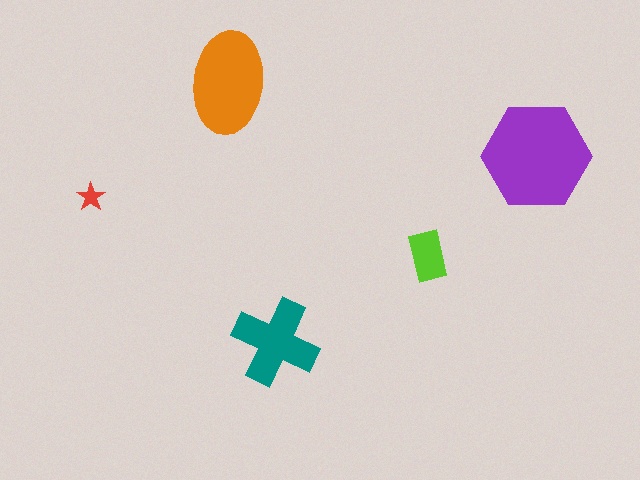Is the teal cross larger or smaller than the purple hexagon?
Smaller.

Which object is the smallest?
The red star.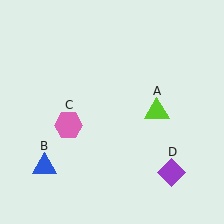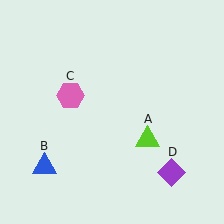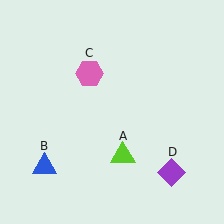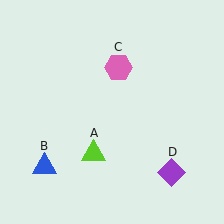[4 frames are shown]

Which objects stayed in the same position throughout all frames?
Blue triangle (object B) and purple diamond (object D) remained stationary.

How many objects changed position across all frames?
2 objects changed position: lime triangle (object A), pink hexagon (object C).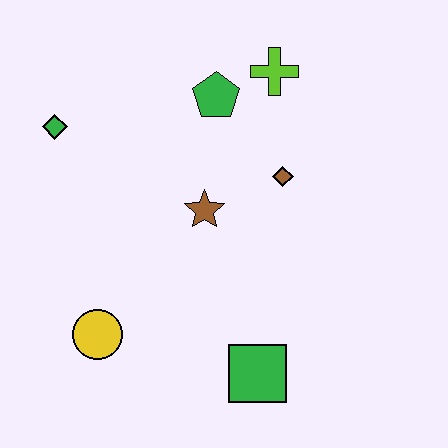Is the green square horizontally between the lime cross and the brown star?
Yes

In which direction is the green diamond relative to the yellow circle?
The green diamond is above the yellow circle.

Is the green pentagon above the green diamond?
Yes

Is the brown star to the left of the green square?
Yes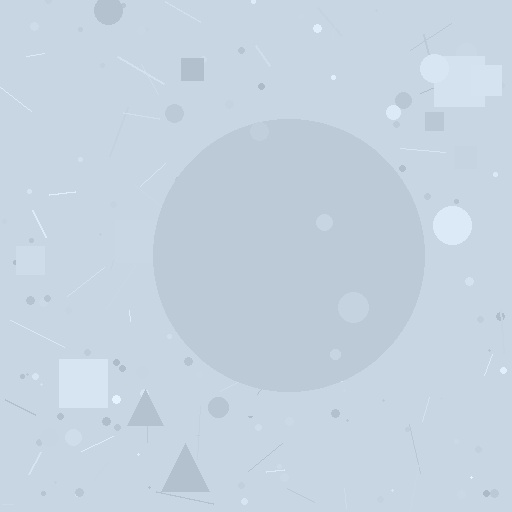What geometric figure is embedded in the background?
A circle is embedded in the background.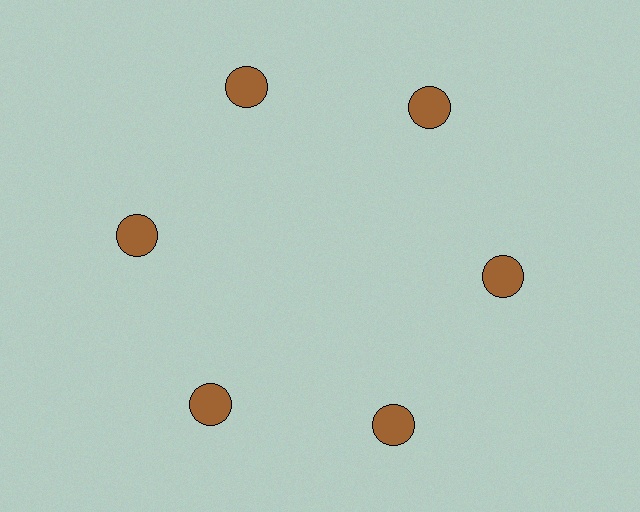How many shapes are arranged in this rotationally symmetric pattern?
There are 6 shapes, arranged in 6 groups of 1.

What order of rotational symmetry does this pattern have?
This pattern has 6-fold rotational symmetry.